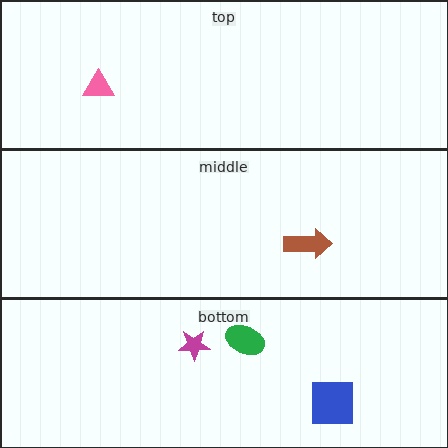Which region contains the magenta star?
The bottom region.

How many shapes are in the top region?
1.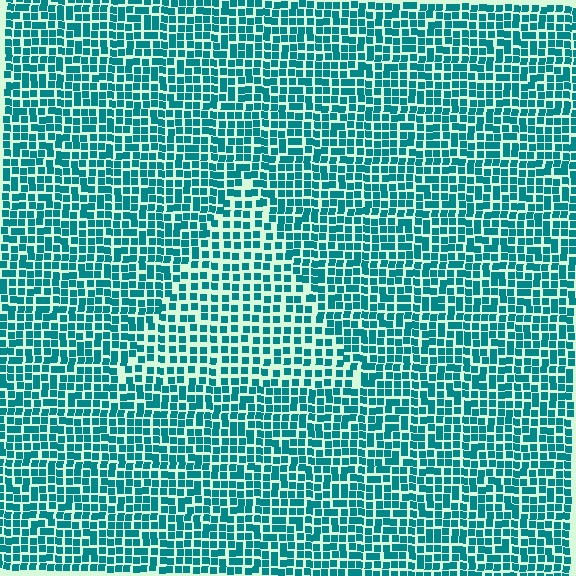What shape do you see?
I see a triangle.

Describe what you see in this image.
The image contains small teal elements arranged at two different densities. A triangle-shaped region is visible where the elements are less densely packed than the surrounding area.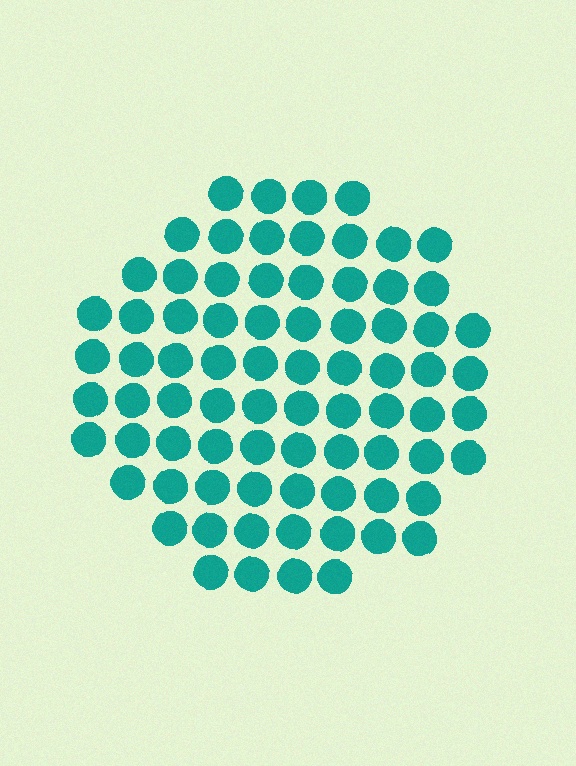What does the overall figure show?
The overall figure shows a circle.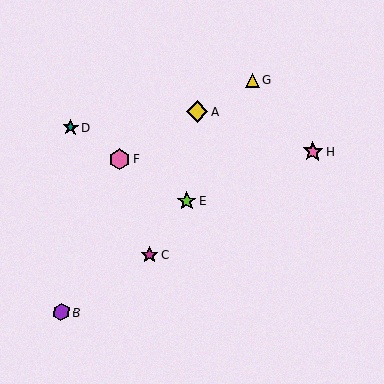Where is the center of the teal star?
The center of the teal star is at (71, 128).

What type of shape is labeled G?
Shape G is a yellow triangle.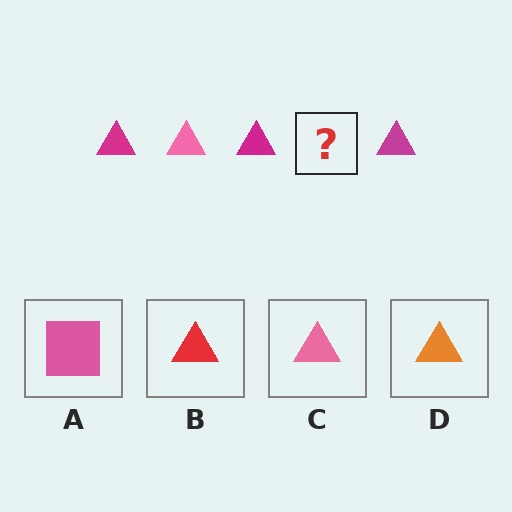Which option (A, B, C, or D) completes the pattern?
C.